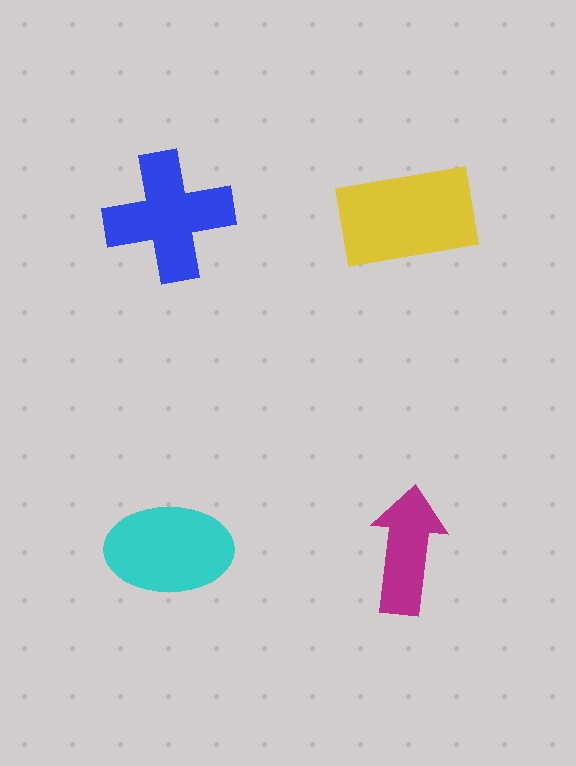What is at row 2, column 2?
A magenta arrow.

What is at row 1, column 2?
A yellow rectangle.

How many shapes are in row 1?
2 shapes.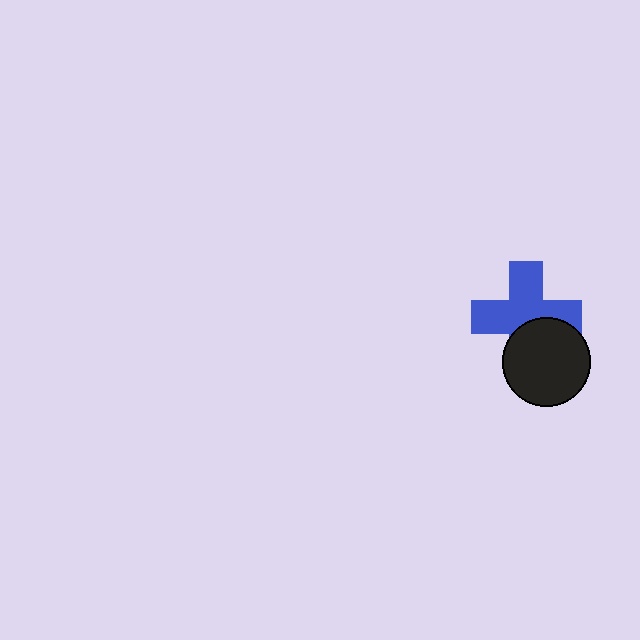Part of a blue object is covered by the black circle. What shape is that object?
It is a cross.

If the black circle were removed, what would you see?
You would see the complete blue cross.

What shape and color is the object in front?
The object in front is a black circle.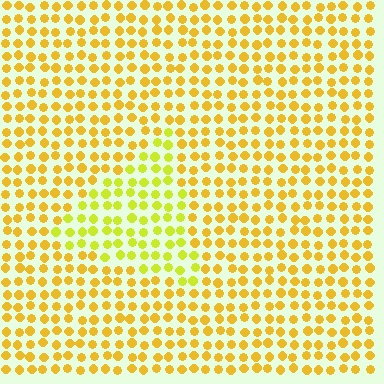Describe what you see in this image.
The image is filled with small yellow elements in a uniform arrangement. A triangle-shaped region is visible where the elements are tinted to a slightly different hue, forming a subtle color boundary.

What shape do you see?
I see a triangle.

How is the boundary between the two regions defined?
The boundary is defined purely by a slight shift in hue (about 26 degrees). Spacing, size, and orientation are identical on both sides.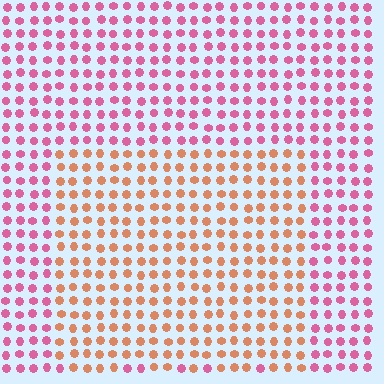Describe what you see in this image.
The image is filled with small pink elements in a uniform arrangement. A rectangle-shaped region is visible where the elements are tinted to a slightly different hue, forming a subtle color boundary.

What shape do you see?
I see a rectangle.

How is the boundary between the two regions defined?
The boundary is defined purely by a slight shift in hue (about 47 degrees). Spacing, size, and orientation are identical on both sides.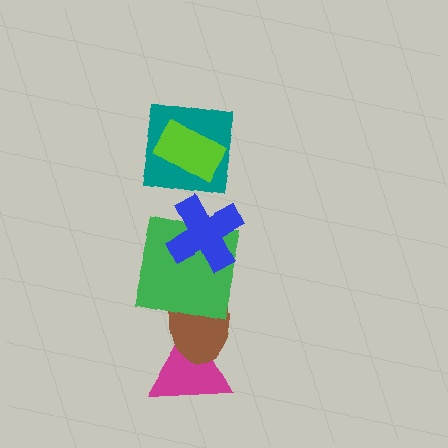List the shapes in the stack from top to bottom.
From top to bottom: the lime rectangle, the teal square, the blue cross, the green square, the brown ellipse, the magenta triangle.